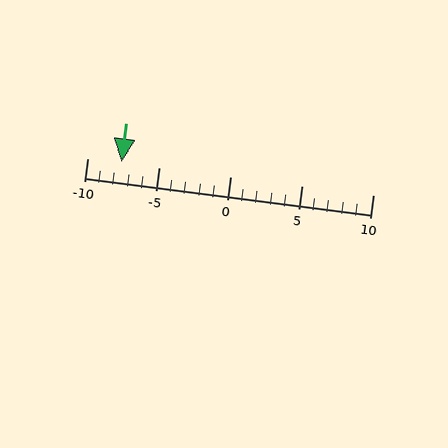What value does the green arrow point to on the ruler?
The green arrow points to approximately -8.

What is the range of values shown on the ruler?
The ruler shows values from -10 to 10.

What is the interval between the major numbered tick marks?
The major tick marks are spaced 5 units apart.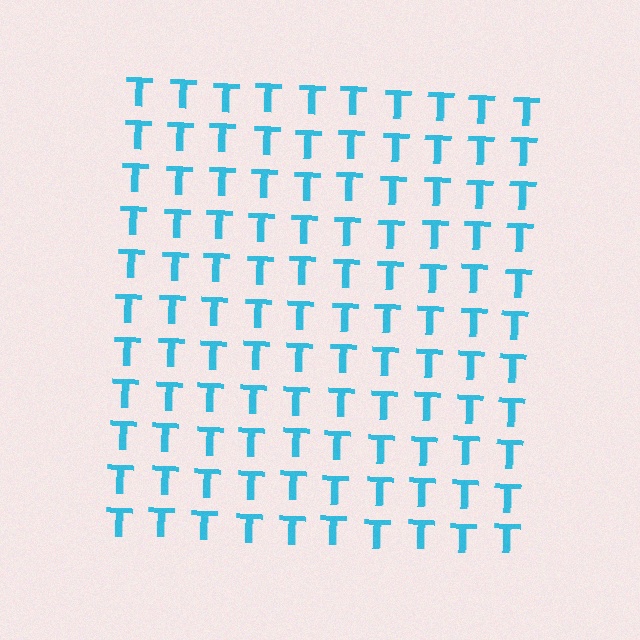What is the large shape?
The large shape is a square.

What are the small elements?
The small elements are letter T's.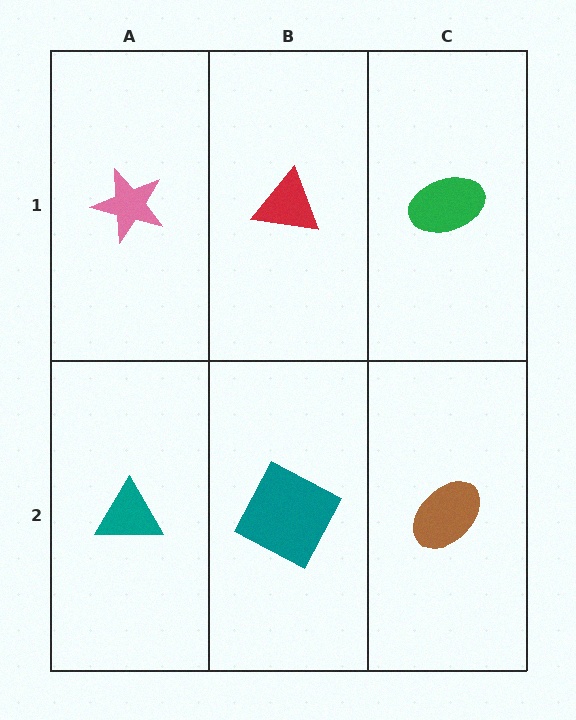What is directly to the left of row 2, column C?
A teal square.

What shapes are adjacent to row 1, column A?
A teal triangle (row 2, column A), a red triangle (row 1, column B).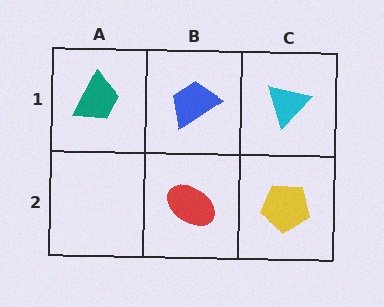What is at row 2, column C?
A yellow pentagon.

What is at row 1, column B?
A blue trapezoid.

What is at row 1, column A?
A teal trapezoid.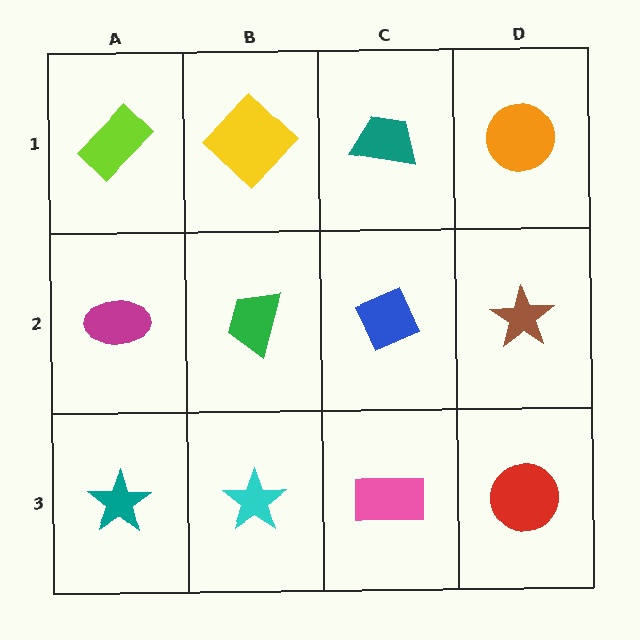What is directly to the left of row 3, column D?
A pink rectangle.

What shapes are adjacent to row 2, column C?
A teal trapezoid (row 1, column C), a pink rectangle (row 3, column C), a green trapezoid (row 2, column B), a brown star (row 2, column D).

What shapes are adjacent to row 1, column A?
A magenta ellipse (row 2, column A), a yellow diamond (row 1, column B).